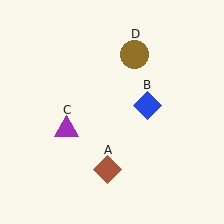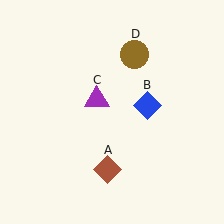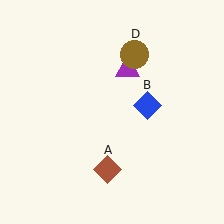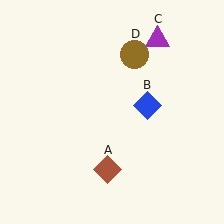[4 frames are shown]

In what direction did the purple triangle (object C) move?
The purple triangle (object C) moved up and to the right.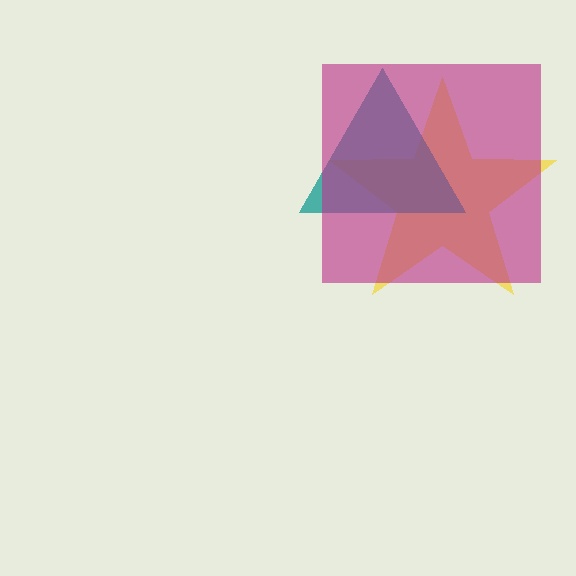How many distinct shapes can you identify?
There are 3 distinct shapes: a yellow star, a teal triangle, a magenta square.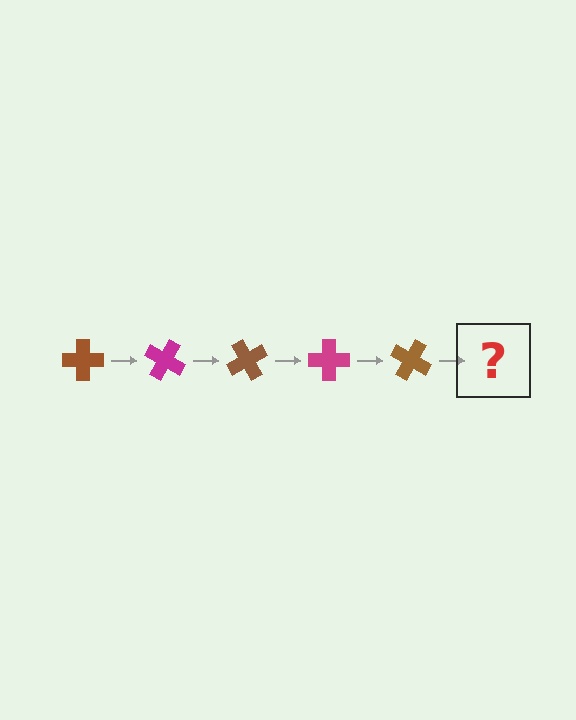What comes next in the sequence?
The next element should be a magenta cross, rotated 150 degrees from the start.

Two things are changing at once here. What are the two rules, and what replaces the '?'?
The two rules are that it rotates 30 degrees each step and the color cycles through brown and magenta. The '?' should be a magenta cross, rotated 150 degrees from the start.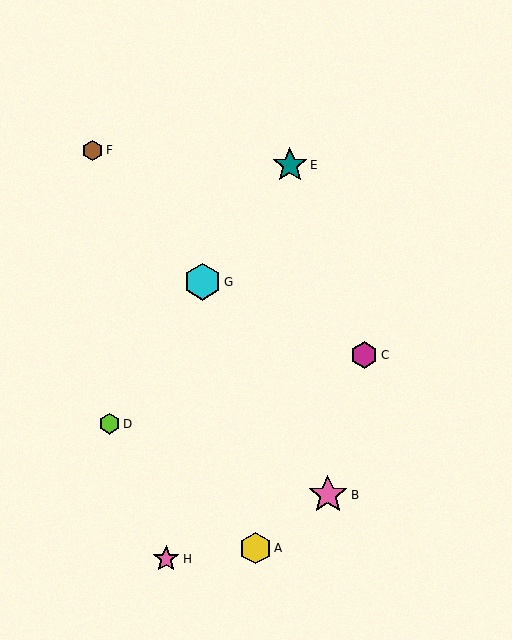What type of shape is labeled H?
Shape H is a pink star.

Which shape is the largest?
The pink star (labeled B) is the largest.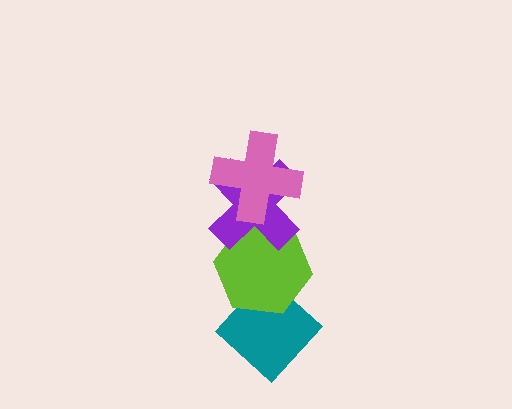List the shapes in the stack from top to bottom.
From top to bottom: the pink cross, the purple cross, the lime hexagon, the teal diamond.